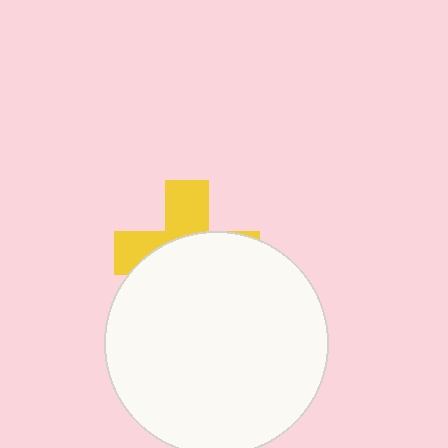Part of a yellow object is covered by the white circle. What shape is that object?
It is a cross.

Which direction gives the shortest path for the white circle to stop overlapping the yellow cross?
Moving down gives the shortest separation.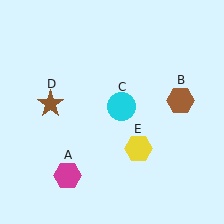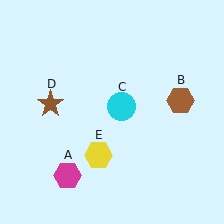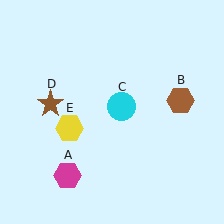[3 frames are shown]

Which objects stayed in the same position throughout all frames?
Magenta hexagon (object A) and brown hexagon (object B) and cyan circle (object C) and brown star (object D) remained stationary.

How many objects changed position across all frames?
1 object changed position: yellow hexagon (object E).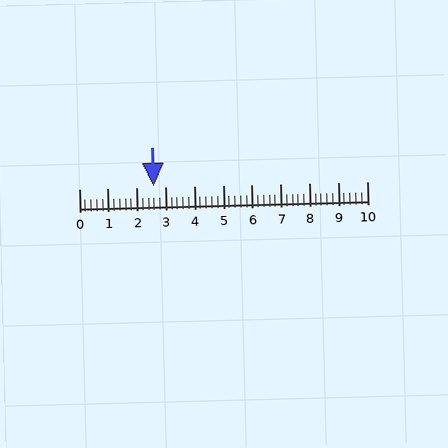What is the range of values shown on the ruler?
The ruler shows values from 0 to 10.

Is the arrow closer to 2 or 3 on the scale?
The arrow is closer to 3.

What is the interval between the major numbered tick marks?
The major tick marks are spaced 1 units apart.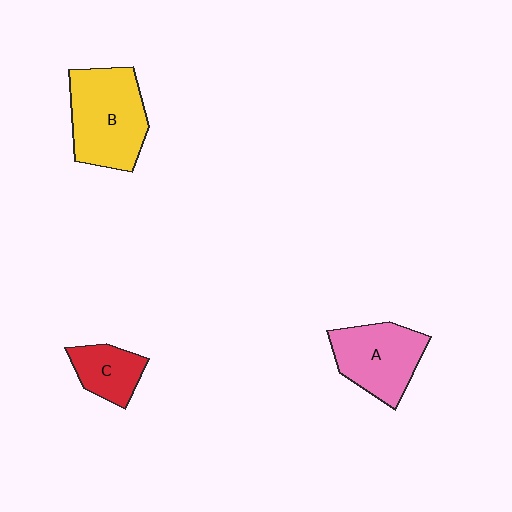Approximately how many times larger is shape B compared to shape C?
Approximately 2.1 times.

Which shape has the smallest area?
Shape C (red).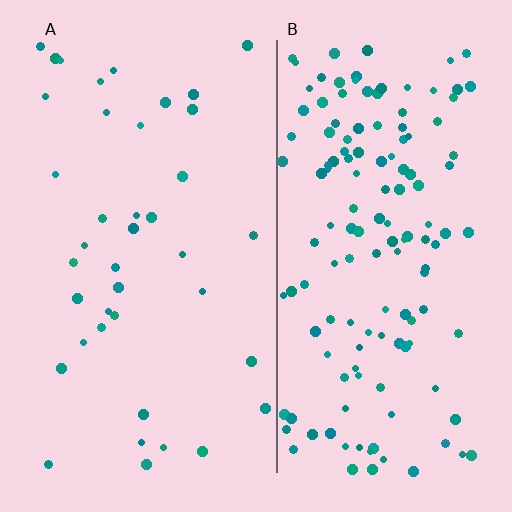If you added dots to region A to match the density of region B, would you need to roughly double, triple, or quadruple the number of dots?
Approximately quadruple.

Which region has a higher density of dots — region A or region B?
B (the right).